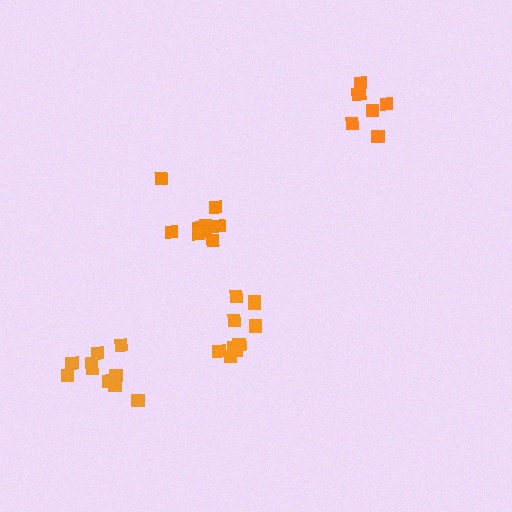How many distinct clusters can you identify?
There are 4 distinct clusters.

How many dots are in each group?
Group 1: 9 dots, Group 2: 12 dots, Group 3: 7 dots, Group 4: 10 dots (38 total).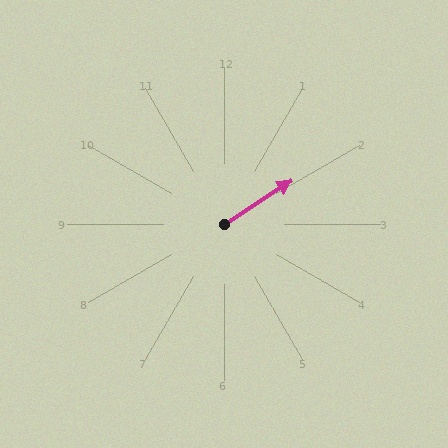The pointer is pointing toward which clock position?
Roughly 2 o'clock.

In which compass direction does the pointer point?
Northeast.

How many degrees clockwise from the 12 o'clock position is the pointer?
Approximately 57 degrees.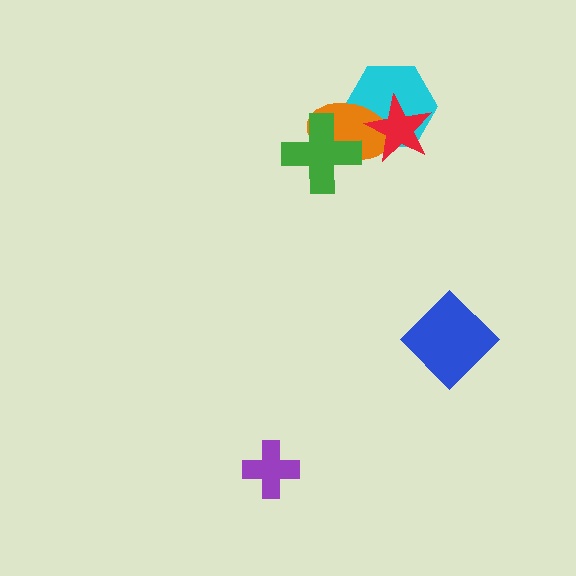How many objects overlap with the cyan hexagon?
2 objects overlap with the cyan hexagon.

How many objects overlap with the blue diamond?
0 objects overlap with the blue diamond.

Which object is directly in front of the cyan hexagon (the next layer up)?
The orange ellipse is directly in front of the cyan hexagon.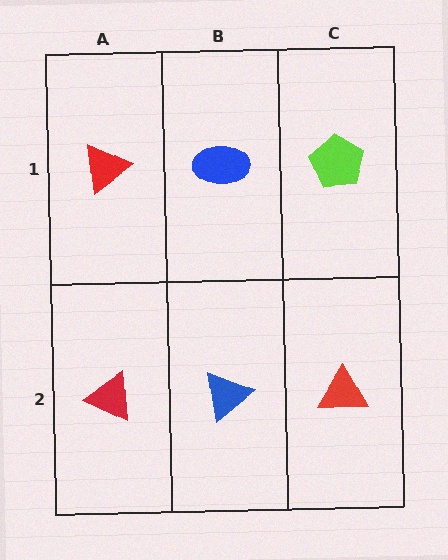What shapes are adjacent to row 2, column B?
A blue ellipse (row 1, column B), a red triangle (row 2, column A), a red triangle (row 2, column C).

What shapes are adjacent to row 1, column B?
A blue triangle (row 2, column B), a red triangle (row 1, column A), a lime pentagon (row 1, column C).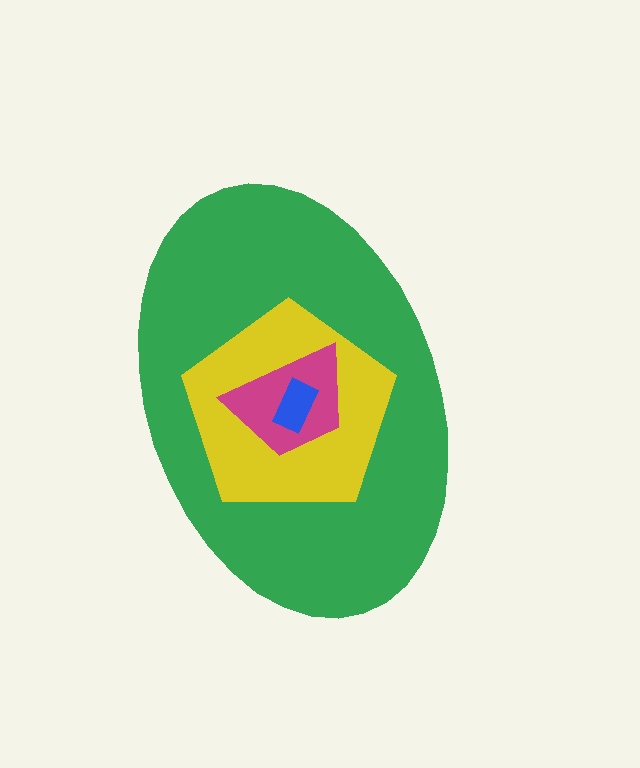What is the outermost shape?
The green ellipse.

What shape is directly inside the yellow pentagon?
The magenta trapezoid.